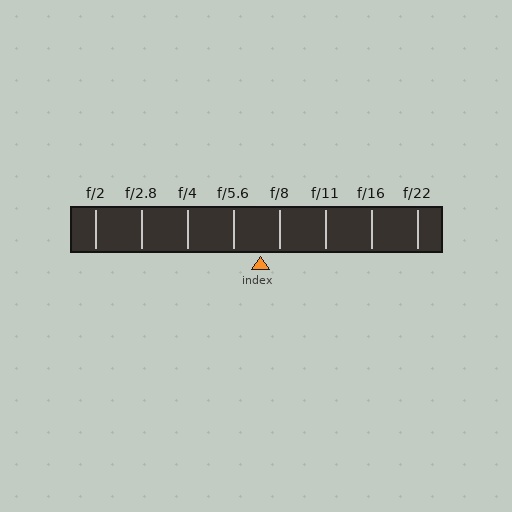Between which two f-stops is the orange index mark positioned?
The index mark is between f/5.6 and f/8.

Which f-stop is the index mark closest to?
The index mark is closest to f/8.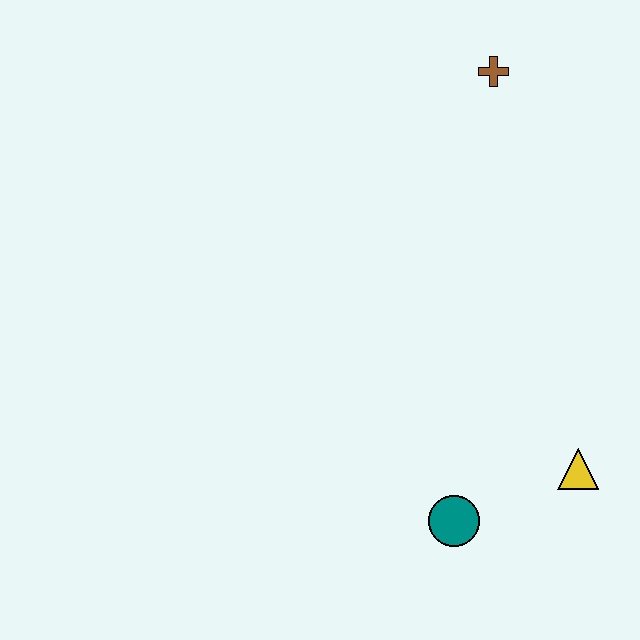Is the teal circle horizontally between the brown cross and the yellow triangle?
No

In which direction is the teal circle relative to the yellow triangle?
The teal circle is to the left of the yellow triangle.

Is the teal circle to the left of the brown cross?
Yes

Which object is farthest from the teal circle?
The brown cross is farthest from the teal circle.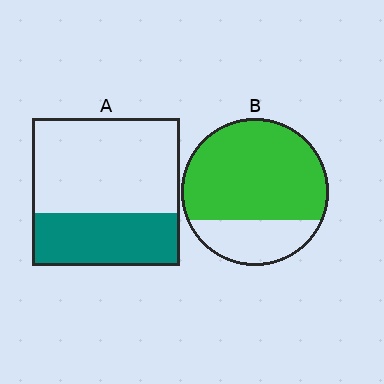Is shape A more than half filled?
No.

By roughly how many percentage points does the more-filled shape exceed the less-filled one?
By roughly 40 percentage points (B over A).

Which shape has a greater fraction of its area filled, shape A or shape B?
Shape B.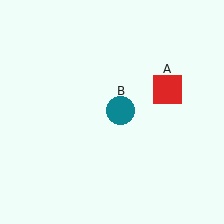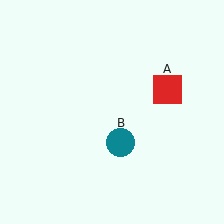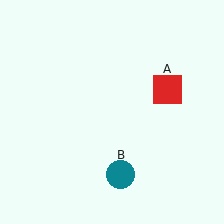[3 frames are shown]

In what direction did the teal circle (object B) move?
The teal circle (object B) moved down.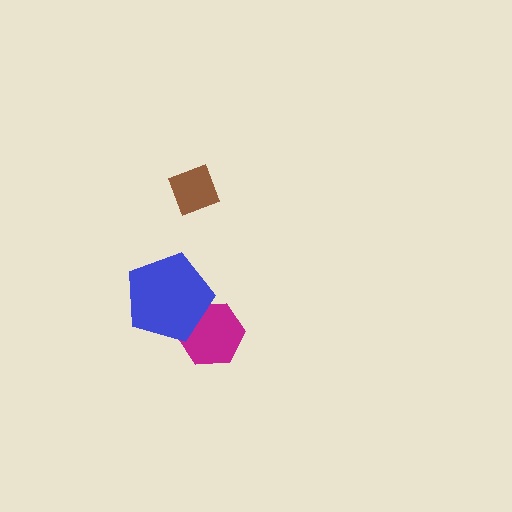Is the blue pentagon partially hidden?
No, no other shape covers it.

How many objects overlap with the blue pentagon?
1 object overlaps with the blue pentagon.